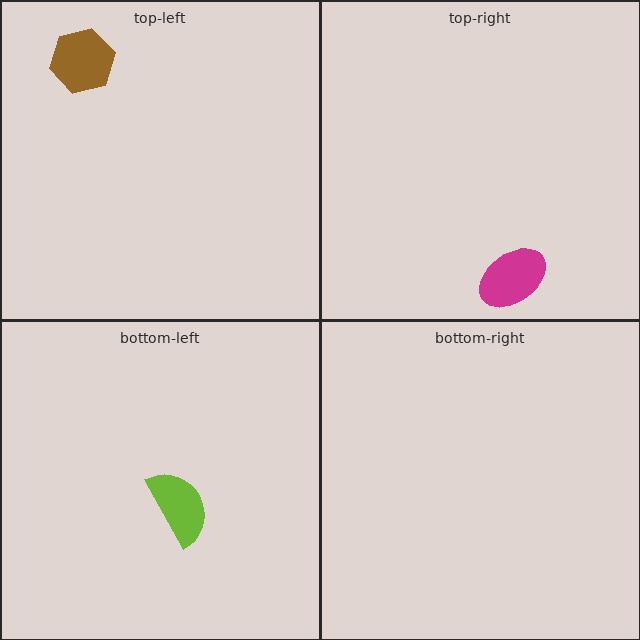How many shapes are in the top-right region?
1.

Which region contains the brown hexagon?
The top-left region.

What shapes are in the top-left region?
The brown hexagon.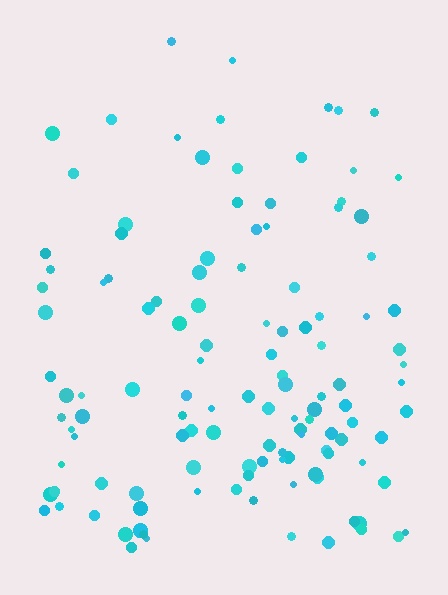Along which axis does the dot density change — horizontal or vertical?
Vertical.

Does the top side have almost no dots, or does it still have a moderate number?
Still a moderate number, just noticeably fewer than the bottom.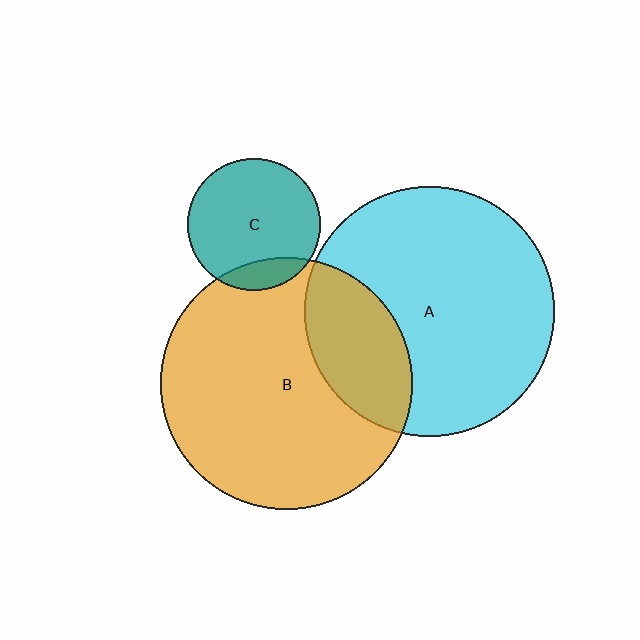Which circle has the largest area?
Circle B (orange).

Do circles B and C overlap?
Yes.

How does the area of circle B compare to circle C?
Approximately 3.6 times.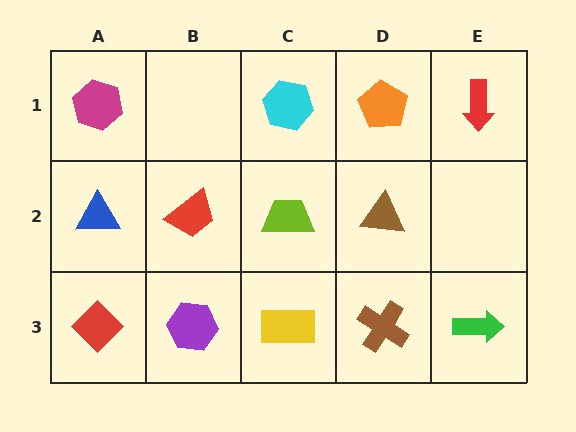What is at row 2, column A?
A blue triangle.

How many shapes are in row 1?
4 shapes.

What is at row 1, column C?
A cyan hexagon.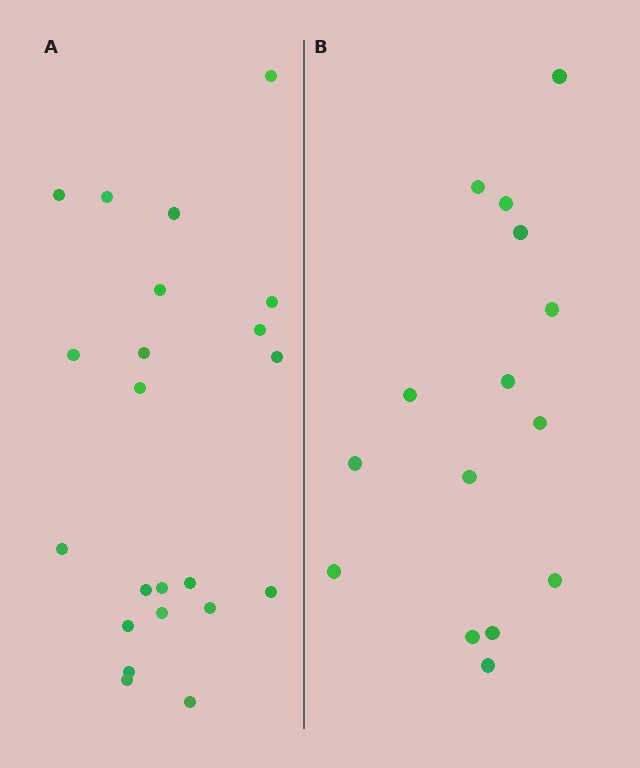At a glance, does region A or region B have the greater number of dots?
Region A (the left region) has more dots.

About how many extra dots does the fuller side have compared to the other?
Region A has roughly 8 or so more dots than region B.